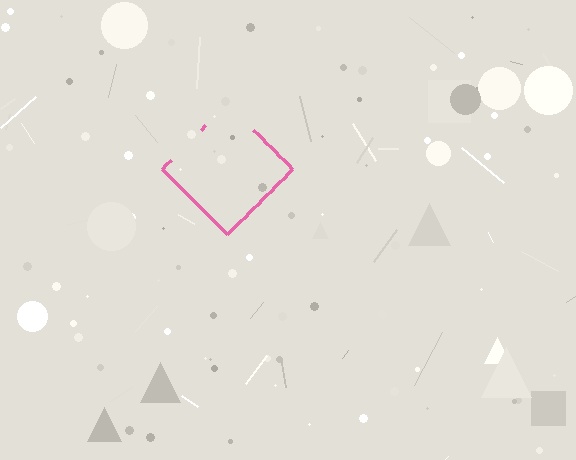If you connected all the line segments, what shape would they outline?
They would outline a diamond.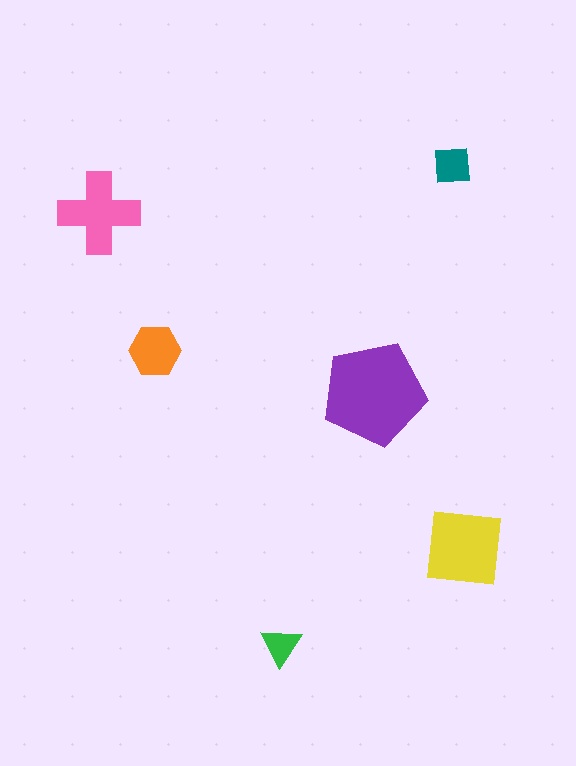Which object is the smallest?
The green triangle.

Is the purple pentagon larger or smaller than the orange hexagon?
Larger.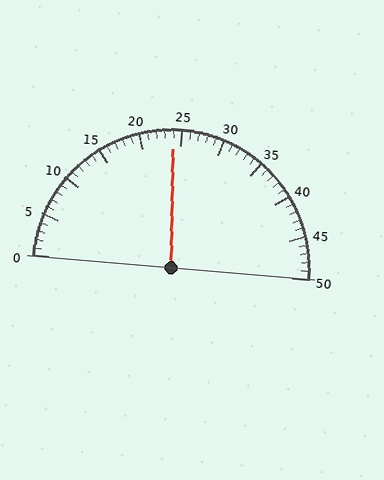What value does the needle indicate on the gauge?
The needle indicates approximately 24.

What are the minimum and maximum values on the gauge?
The gauge ranges from 0 to 50.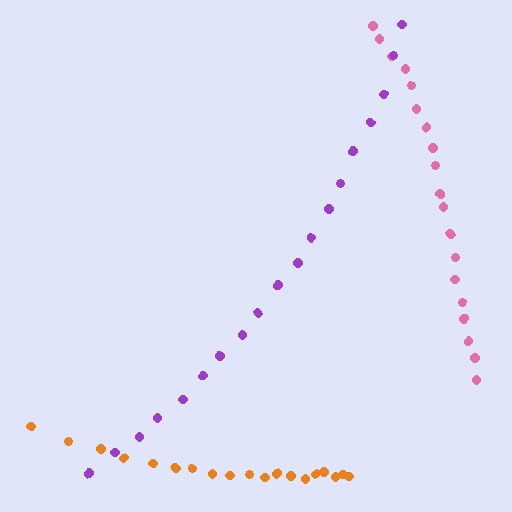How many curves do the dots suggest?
There are 3 distinct paths.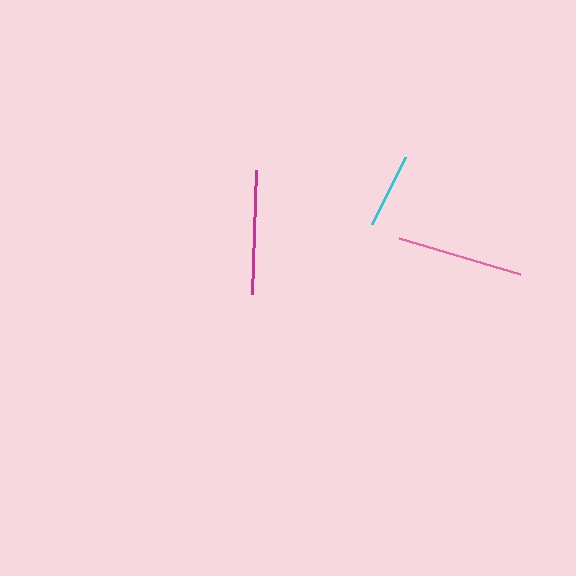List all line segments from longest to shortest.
From longest to shortest: pink, magenta, cyan.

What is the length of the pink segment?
The pink segment is approximately 126 pixels long.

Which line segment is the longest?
The pink line is the longest at approximately 126 pixels.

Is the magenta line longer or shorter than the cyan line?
The magenta line is longer than the cyan line.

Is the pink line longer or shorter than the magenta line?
The pink line is longer than the magenta line.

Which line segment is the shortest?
The cyan line is the shortest at approximately 75 pixels.